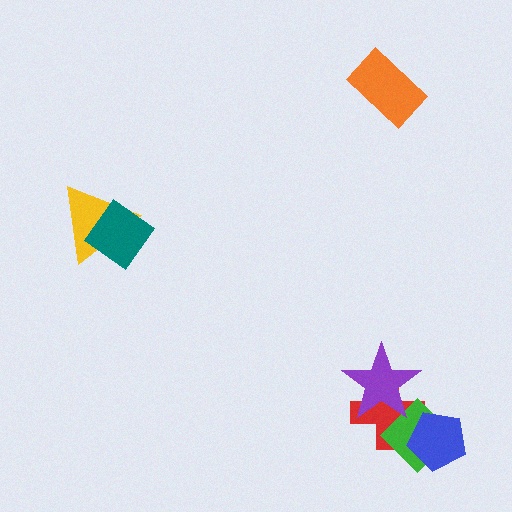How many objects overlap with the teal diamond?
1 object overlaps with the teal diamond.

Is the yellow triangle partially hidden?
Yes, it is partially covered by another shape.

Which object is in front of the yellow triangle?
The teal diamond is in front of the yellow triangle.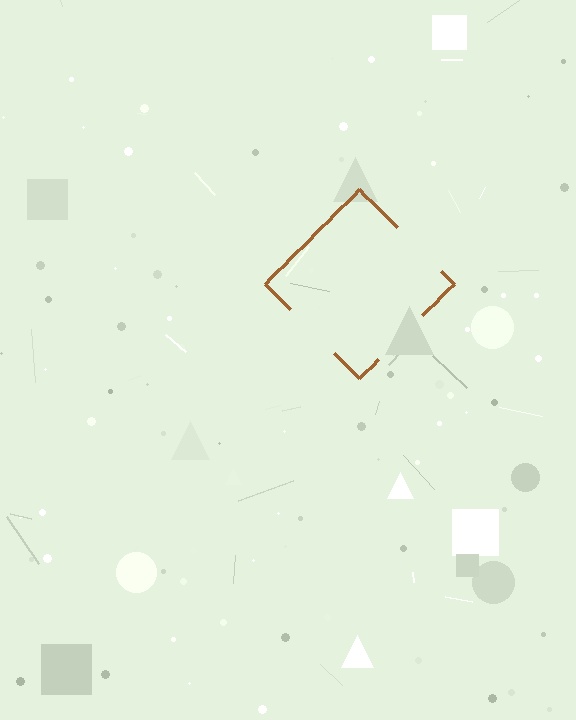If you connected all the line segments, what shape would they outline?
They would outline a diamond.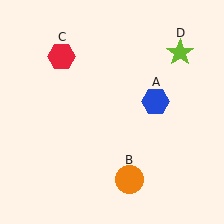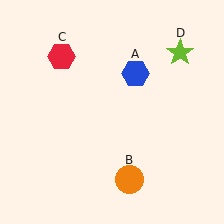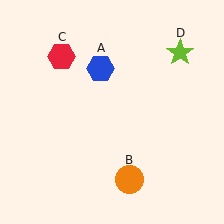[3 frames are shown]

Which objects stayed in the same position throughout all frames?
Orange circle (object B) and red hexagon (object C) and lime star (object D) remained stationary.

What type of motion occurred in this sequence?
The blue hexagon (object A) rotated counterclockwise around the center of the scene.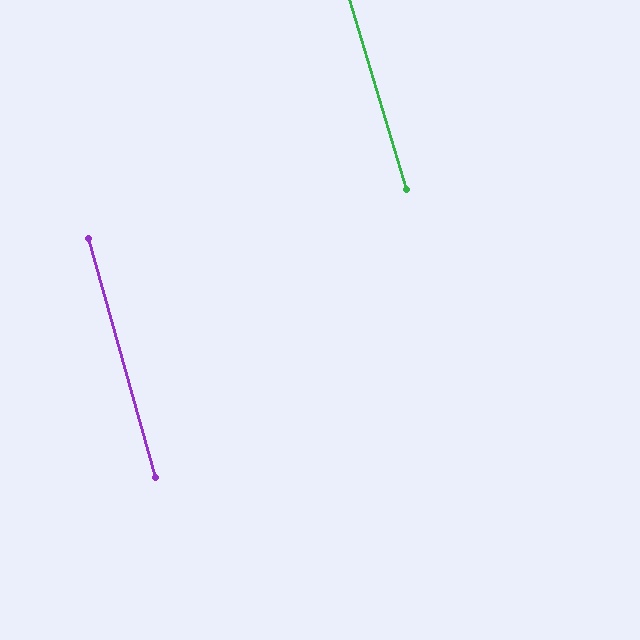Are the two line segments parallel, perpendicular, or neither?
Parallel — their directions differ by only 0.9°.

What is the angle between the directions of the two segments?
Approximately 1 degree.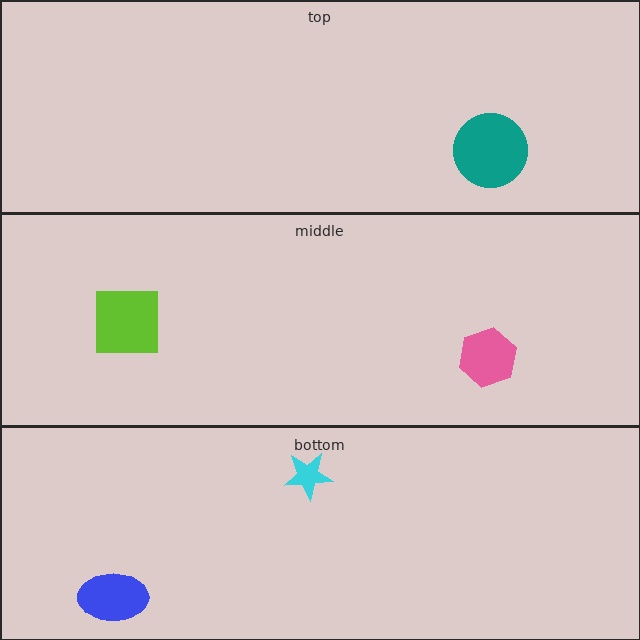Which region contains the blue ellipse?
The bottom region.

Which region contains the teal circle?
The top region.